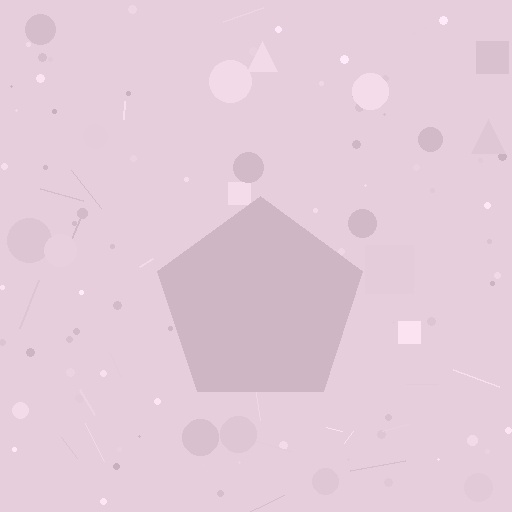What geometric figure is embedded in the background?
A pentagon is embedded in the background.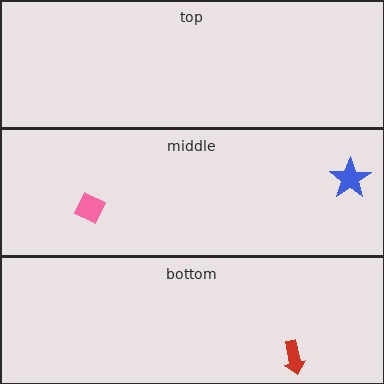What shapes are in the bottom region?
The red arrow.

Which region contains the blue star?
The middle region.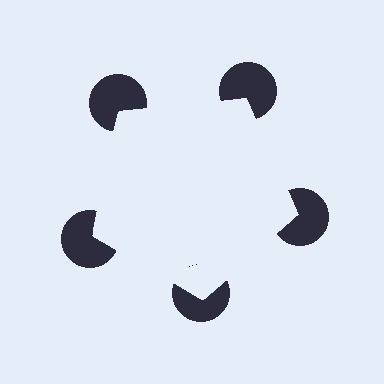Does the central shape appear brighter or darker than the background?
It typically appears slightly brighter than the background, even though no actual brightness change is drawn.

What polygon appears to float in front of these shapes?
An illusory pentagon — its edges are inferred from the aligned wedge cuts in the pac-man discs, not physically drawn.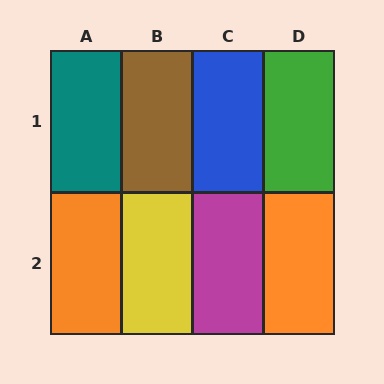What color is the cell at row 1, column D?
Green.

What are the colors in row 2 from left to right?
Orange, yellow, magenta, orange.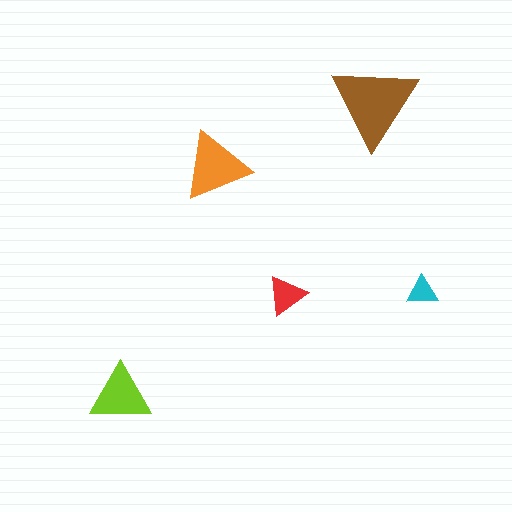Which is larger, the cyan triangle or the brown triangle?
The brown one.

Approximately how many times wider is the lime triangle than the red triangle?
About 1.5 times wider.